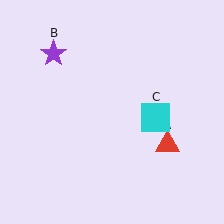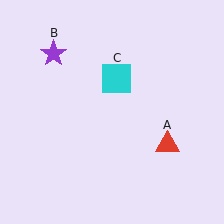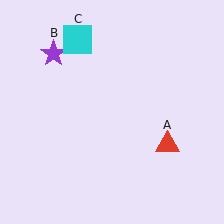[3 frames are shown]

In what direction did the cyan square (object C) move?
The cyan square (object C) moved up and to the left.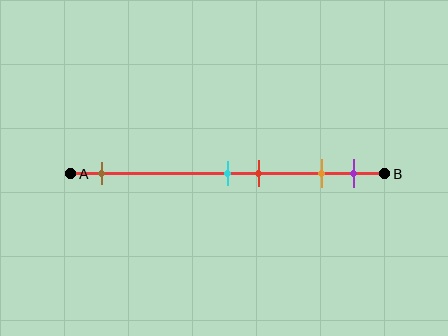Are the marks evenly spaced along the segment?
No, the marks are not evenly spaced.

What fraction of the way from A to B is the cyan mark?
The cyan mark is approximately 50% (0.5) of the way from A to B.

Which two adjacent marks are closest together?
The cyan and red marks are the closest adjacent pair.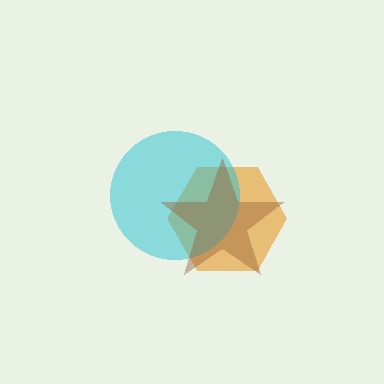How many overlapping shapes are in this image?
There are 3 overlapping shapes in the image.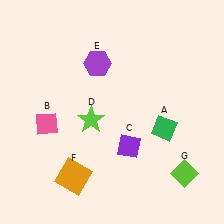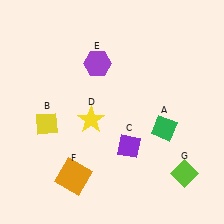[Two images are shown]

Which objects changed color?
B changed from pink to yellow. D changed from lime to yellow.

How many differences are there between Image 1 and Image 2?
There are 2 differences between the two images.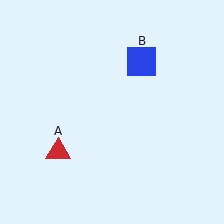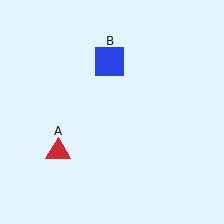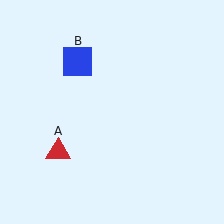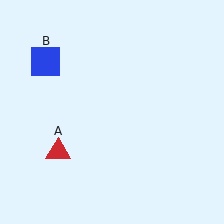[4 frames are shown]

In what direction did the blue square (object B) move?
The blue square (object B) moved left.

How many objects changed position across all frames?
1 object changed position: blue square (object B).